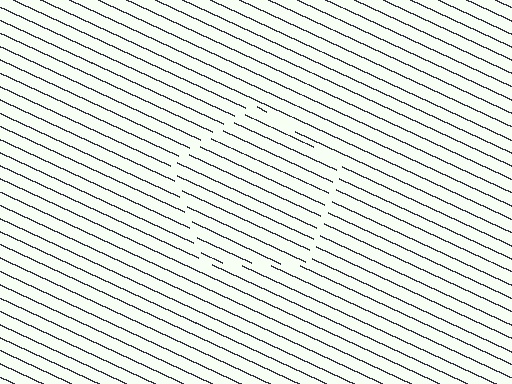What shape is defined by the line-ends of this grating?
An illusory pentagon. The interior of the shape contains the same grating, shifted by half a period — the contour is defined by the phase discontinuity where line-ends from the inner and outer gratings abut.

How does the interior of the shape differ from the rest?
The interior of the shape contains the same grating, shifted by half a period — the contour is defined by the phase discontinuity where line-ends from the inner and outer gratings abut.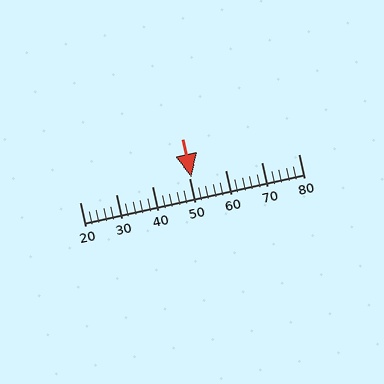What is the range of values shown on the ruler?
The ruler shows values from 20 to 80.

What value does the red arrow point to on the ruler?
The red arrow points to approximately 51.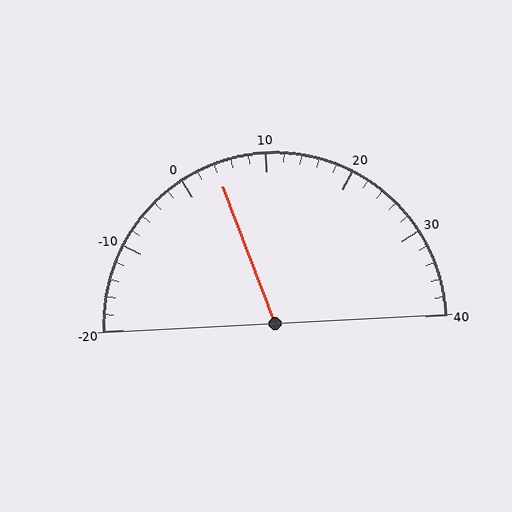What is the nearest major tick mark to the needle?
The nearest major tick mark is 0.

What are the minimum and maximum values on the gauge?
The gauge ranges from -20 to 40.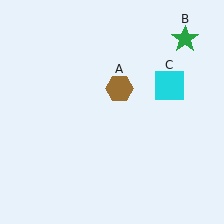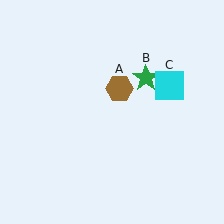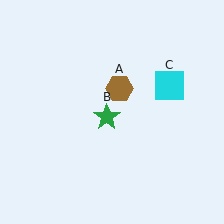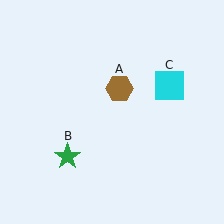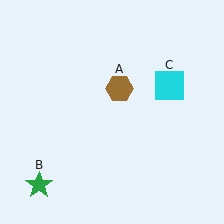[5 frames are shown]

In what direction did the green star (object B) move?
The green star (object B) moved down and to the left.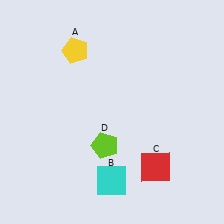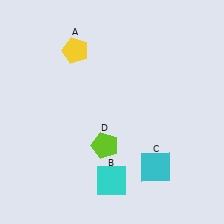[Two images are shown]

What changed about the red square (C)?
In Image 1, C is red. In Image 2, it changed to cyan.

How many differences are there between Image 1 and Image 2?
There is 1 difference between the two images.